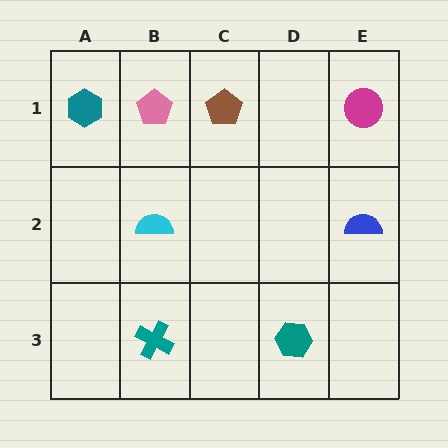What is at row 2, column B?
A cyan semicircle.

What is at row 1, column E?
A magenta circle.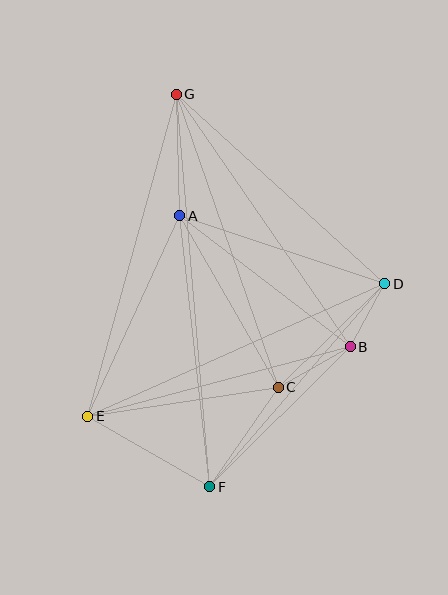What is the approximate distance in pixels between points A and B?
The distance between A and B is approximately 215 pixels.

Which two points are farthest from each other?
Points F and G are farthest from each other.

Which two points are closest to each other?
Points B and D are closest to each other.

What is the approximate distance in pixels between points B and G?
The distance between B and G is approximately 307 pixels.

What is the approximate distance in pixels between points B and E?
The distance between B and E is approximately 272 pixels.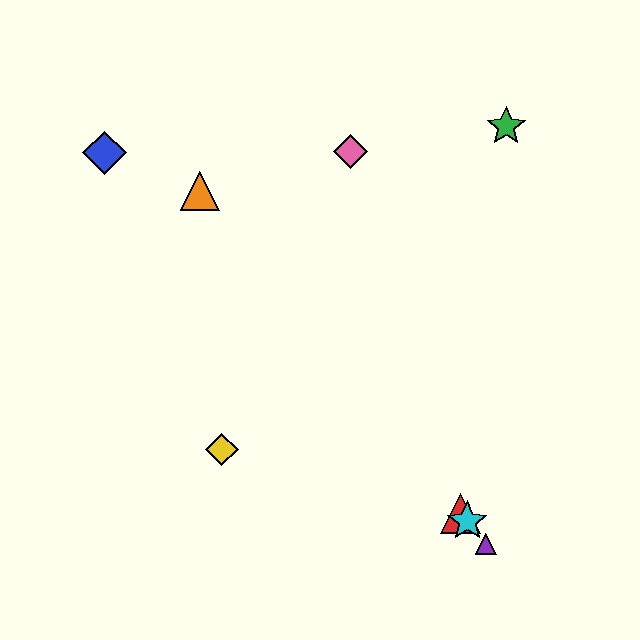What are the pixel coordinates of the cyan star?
The cyan star is at (467, 521).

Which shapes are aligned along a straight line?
The red triangle, the purple triangle, the orange triangle, the cyan star are aligned along a straight line.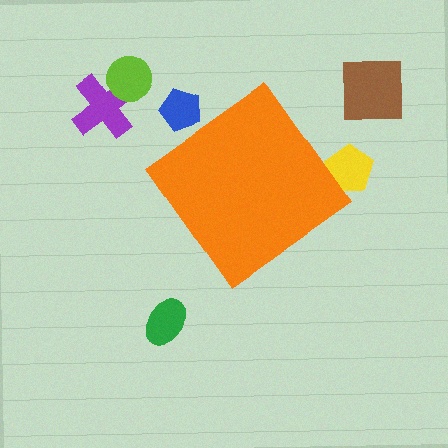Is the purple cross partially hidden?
No, the purple cross is fully visible.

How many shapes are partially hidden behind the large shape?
2 shapes are partially hidden.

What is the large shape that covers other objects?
An orange diamond.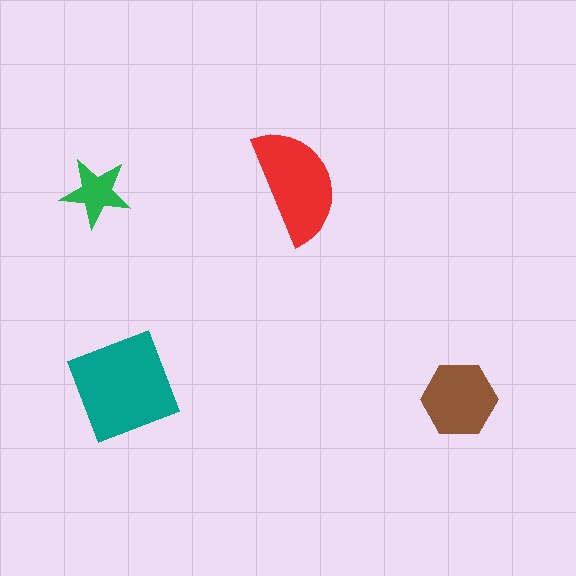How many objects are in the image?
There are 4 objects in the image.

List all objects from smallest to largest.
The green star, the brown hexagon, the red semicircle, the teal diamond.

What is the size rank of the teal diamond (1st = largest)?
1st.